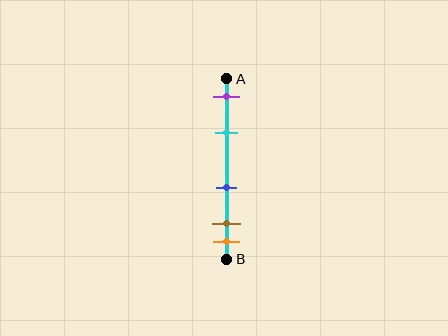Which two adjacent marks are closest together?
The brown and orange marks are the closest adjacent pair.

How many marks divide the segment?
There are 5 marks dividing the segment.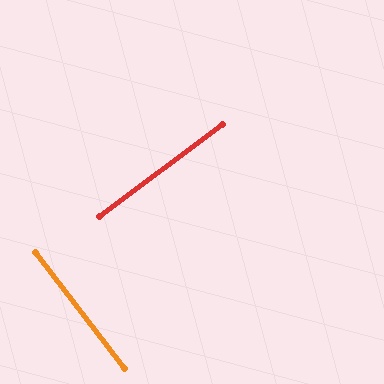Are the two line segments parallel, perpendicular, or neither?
Perpendicular — they meet at approximately 89°.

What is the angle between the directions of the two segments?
Approximately 89 degrees.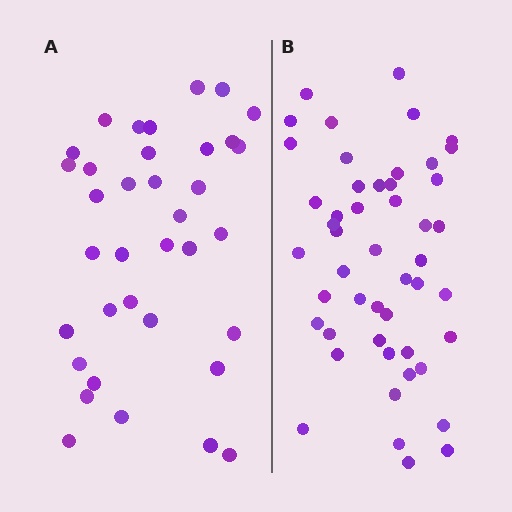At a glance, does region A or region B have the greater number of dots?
Region B (the right region) has more dots.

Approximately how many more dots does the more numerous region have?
Region B has approximately 15 more dots than region A.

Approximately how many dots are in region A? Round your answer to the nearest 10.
About 40 dots. (The exact count is 36, which rounds to 40.)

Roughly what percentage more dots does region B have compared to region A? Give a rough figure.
About 35% more.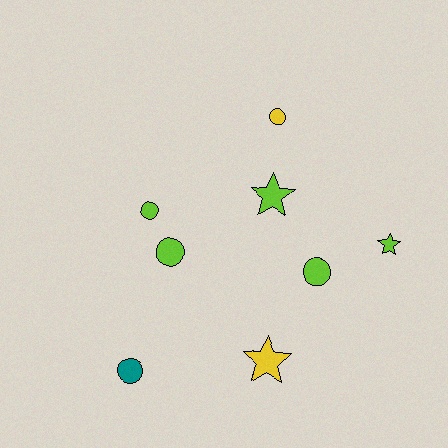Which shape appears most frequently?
Circle, with 5 objects.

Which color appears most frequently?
Lime, with 5 objects.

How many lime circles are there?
There are 3 lime circles.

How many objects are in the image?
There are 8 objects.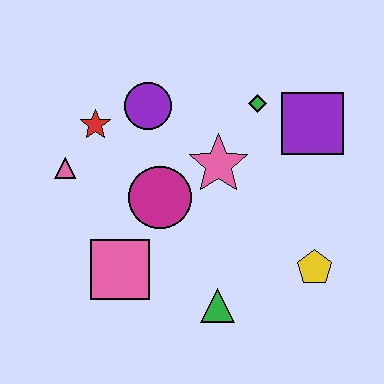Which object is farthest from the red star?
The yellow pentagon is farthest from the red star.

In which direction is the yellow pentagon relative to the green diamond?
The yellow pentagon is below the green diamond.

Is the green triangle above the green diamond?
No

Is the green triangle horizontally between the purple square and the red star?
Yes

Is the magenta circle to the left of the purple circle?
No